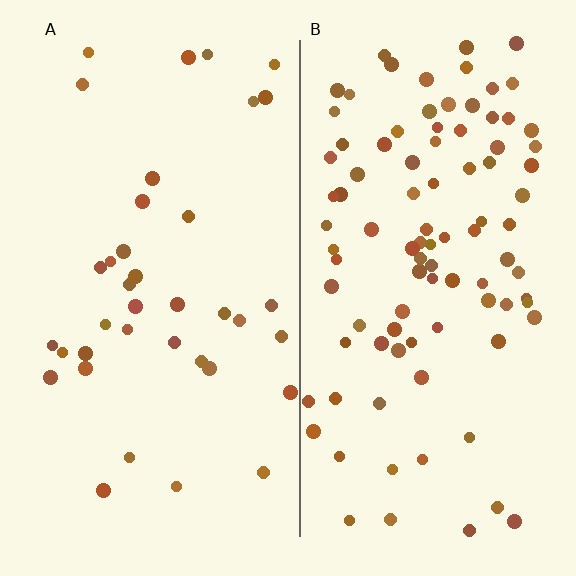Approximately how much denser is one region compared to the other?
Approximately 2.6× — region B over region A.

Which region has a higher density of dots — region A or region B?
B (the right).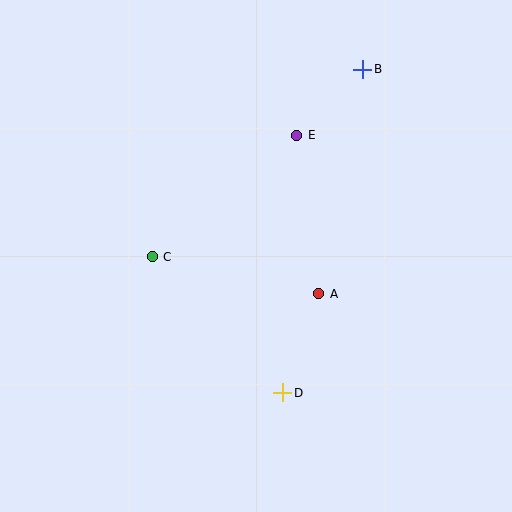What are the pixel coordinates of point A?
Point A is at (319, 294).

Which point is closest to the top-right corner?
Point B is closest to the top-right corner.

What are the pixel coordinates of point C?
Point C is at (152, 257).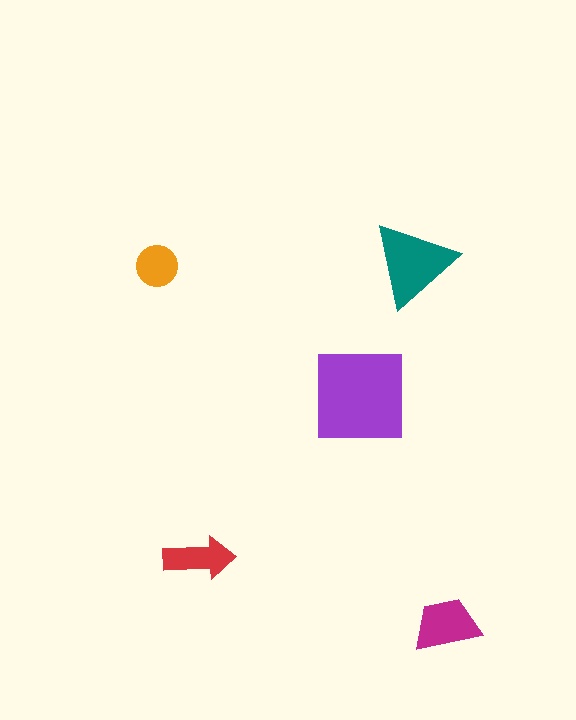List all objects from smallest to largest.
The orange circle, the red arrow, the magenta trapezoid, the teal triangle, the purple square.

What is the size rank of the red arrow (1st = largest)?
4th.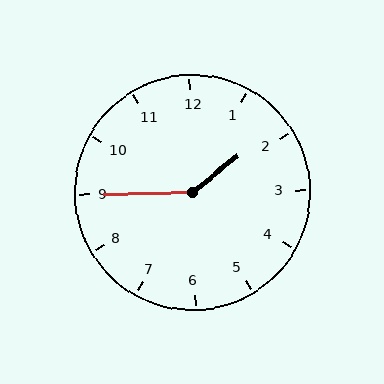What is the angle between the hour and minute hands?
Approximately 142 degrees.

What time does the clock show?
1:45.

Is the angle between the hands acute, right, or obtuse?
It is obtuse.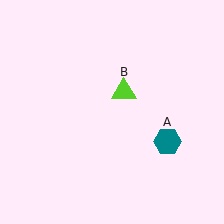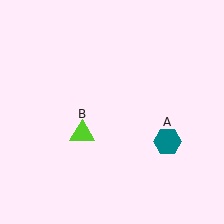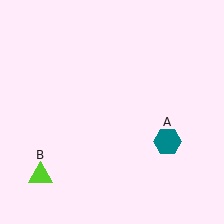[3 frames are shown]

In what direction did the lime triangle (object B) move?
The lime triangle (object B) moved down and to the left.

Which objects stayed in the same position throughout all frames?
Teal hexagon (object A) remained stationary.